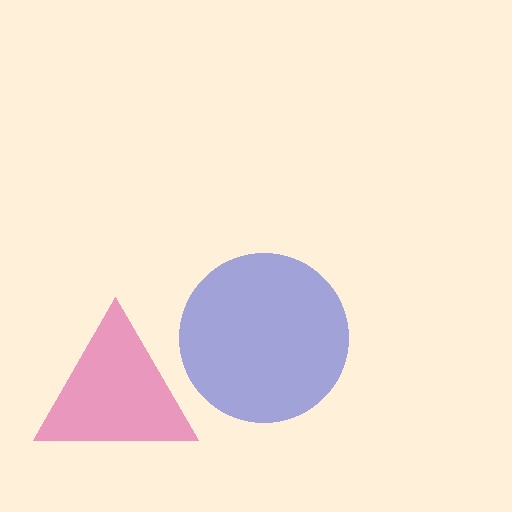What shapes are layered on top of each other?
The layered shapes are: a magenta triangle, a blue circle.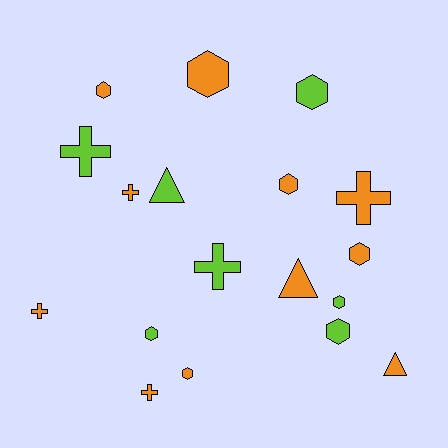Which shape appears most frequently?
Hexagon, with 9 objects.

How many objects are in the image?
There are 18 objects.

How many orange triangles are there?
There are 2 orange triangles.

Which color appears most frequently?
Orange, with 11 objects.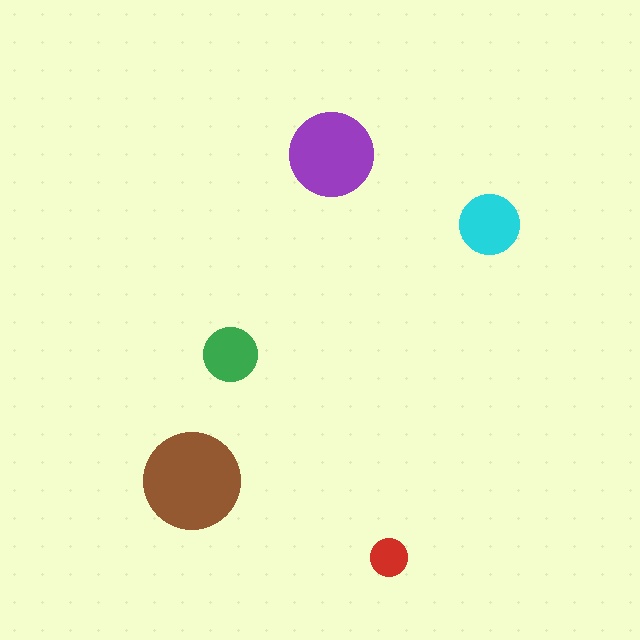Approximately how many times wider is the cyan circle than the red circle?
About 1.5 times wider.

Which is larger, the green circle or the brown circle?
The brown one.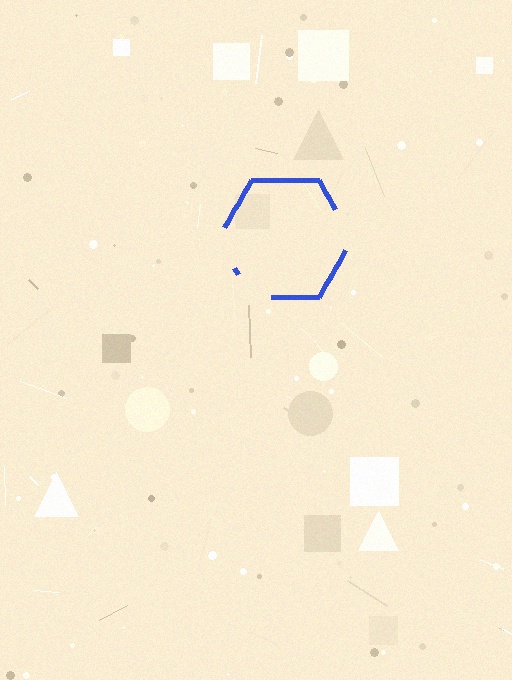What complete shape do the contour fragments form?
The contour fragments form a hexagon.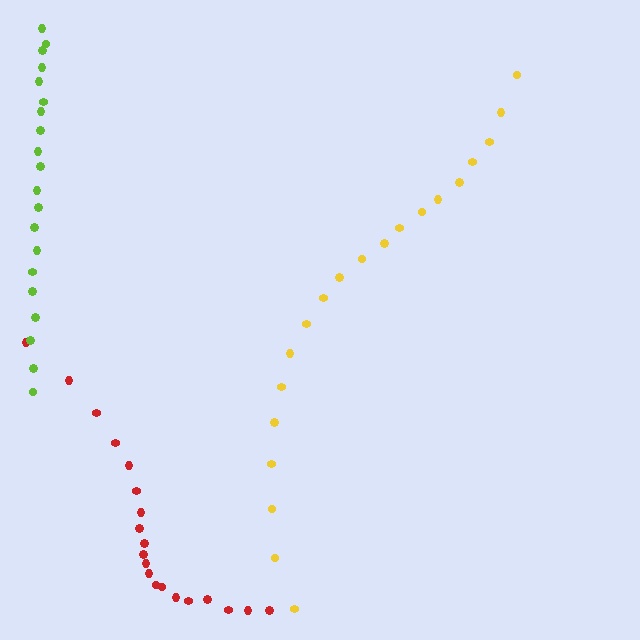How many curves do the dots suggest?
There are 3 distinct paths.